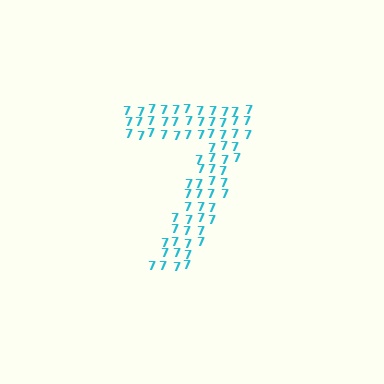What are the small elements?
The small elements are digit 7's.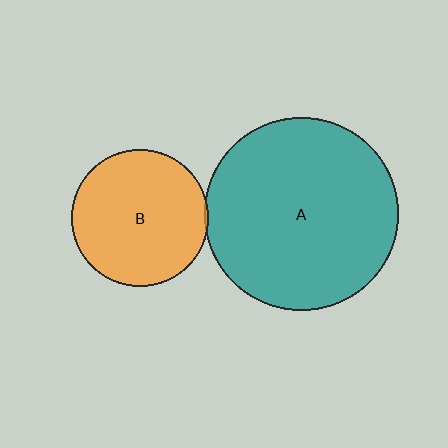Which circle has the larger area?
Circle A (teal).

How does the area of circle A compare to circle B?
Approximately 2.0 times.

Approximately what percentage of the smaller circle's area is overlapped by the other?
Approximately 5%.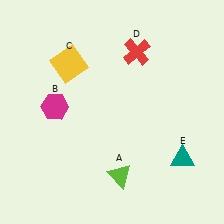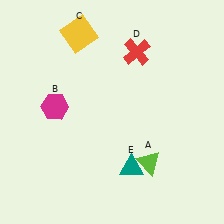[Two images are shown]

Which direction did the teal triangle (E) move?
The teal triangle (E) moved left.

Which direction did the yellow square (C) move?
The yellow square (C) moved up.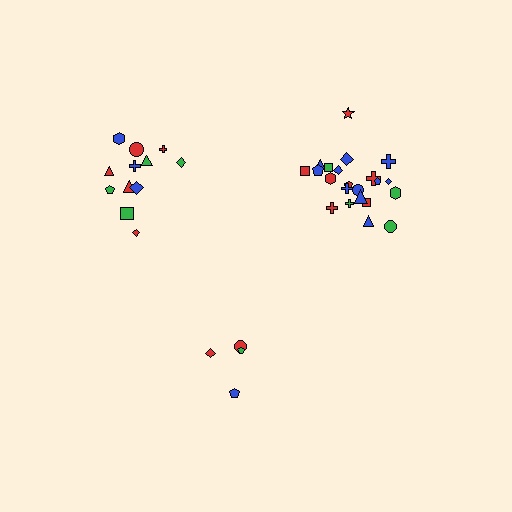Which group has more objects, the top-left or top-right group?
The top-right group.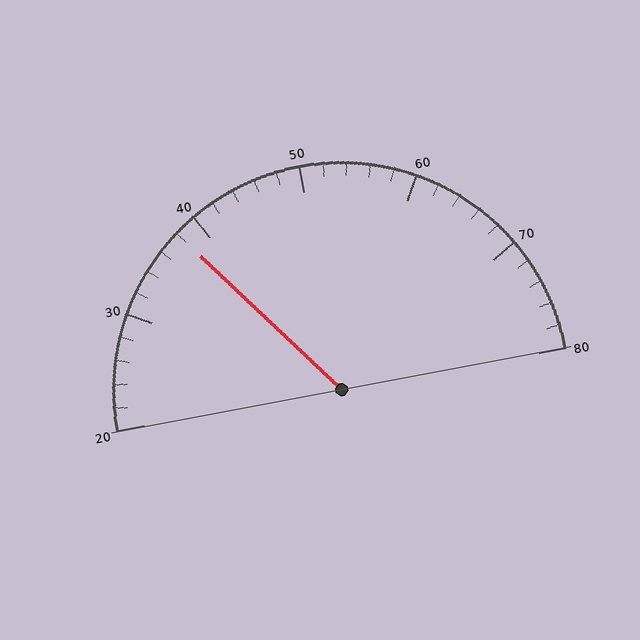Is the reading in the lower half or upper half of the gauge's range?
The reading is in the lower half of the range (20 to 80).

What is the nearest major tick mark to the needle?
The nearest major tick mark is 40.